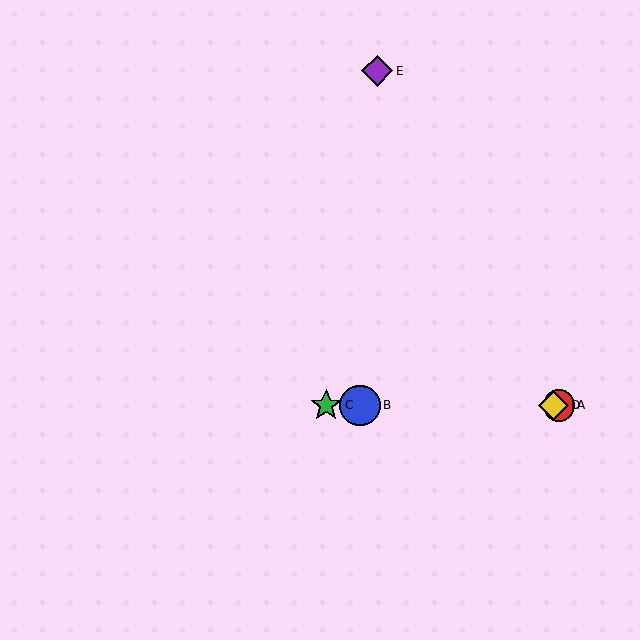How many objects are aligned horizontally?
4 objects (A, B, C, D) are aligned horizontally.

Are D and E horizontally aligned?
No, D is at y≈405 and E is at y≈71.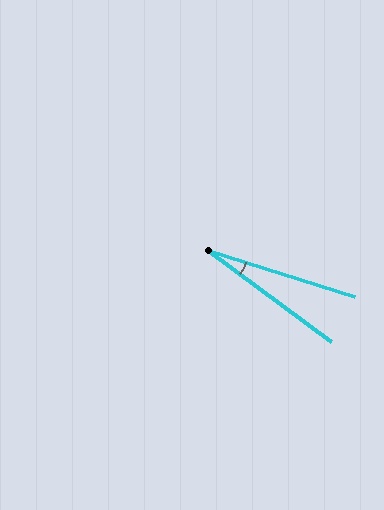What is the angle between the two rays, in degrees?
Approximately 19 degrees.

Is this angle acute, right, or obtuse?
It is acute.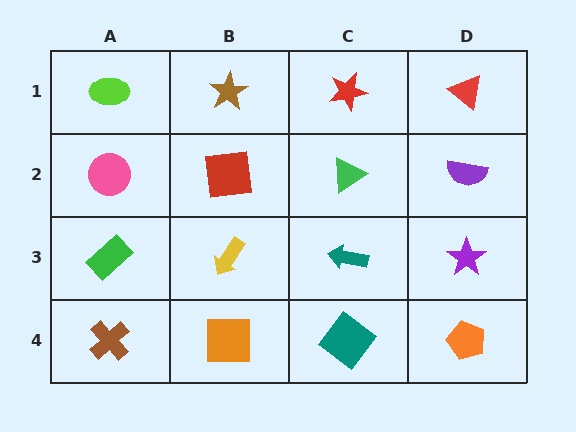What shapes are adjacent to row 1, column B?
A red square (row 2, column B), a lime ellipse (row 1, column A), a red star (row 1, column C).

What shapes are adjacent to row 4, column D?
A purple star (row 3, column D), a teal diamond (row 4, column C).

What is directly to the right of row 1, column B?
A red star.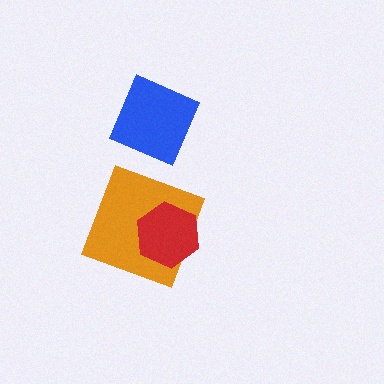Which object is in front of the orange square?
The red hexagon is in front of the orange square.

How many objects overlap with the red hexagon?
1 object overlaps with the red hexagon.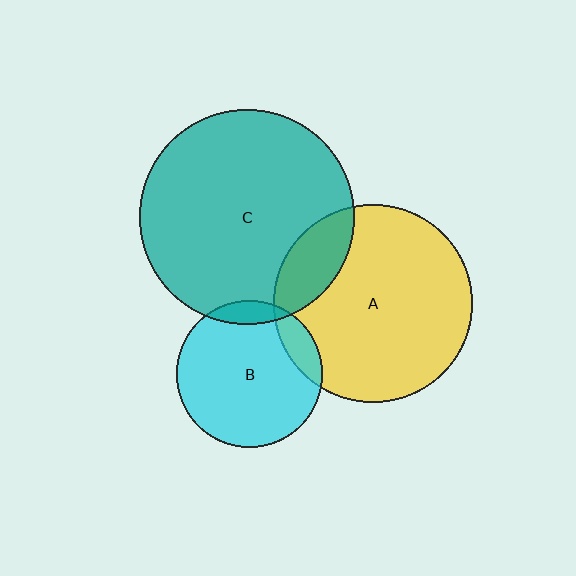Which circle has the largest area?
Circle C (teal).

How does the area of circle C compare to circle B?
Approximately 2.1 times.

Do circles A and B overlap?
Yes.